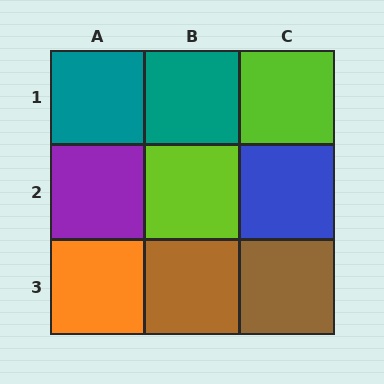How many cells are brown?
2 cells are brown.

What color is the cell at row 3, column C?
Brown.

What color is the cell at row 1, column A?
Teal.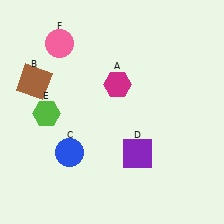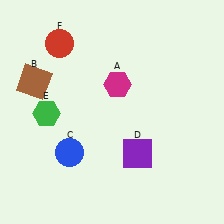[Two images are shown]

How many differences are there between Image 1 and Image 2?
There are 2 differences between the two images.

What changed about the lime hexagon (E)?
In Image 1, E is lime. In Image 2, it changed to green.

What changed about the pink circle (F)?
In Image 1, F is pink. In Image 2, it changed to red.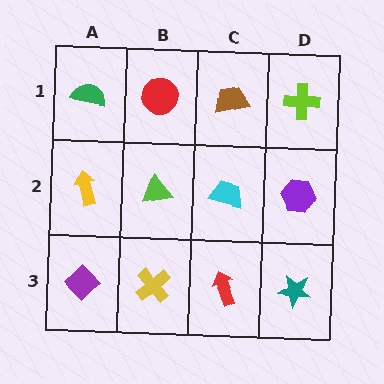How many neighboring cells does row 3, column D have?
2.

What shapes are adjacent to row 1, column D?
A purple hexagon (row 2, column D), a brown trapezoid (row 1, column C).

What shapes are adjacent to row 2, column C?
A brown trapezoid (row 1, column C), a red arrow (row 3, column C), a lime triangle (row 2, column B), a purple hexagon (row 2, column D).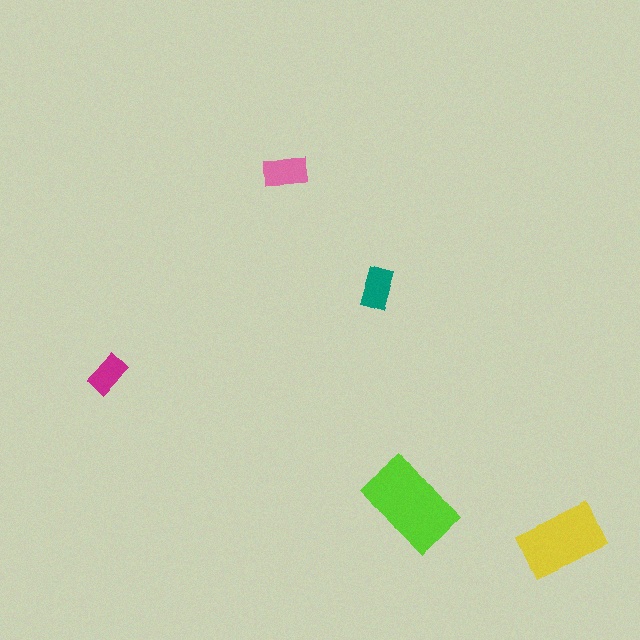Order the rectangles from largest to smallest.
the lime one, the yellow one, the pink one, the teal one, the magenta one.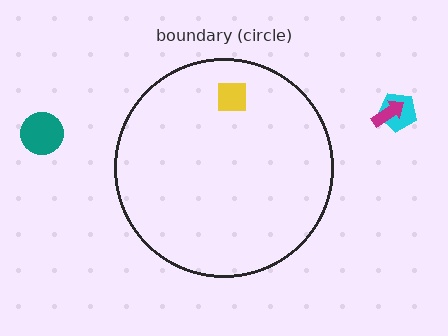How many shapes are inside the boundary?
1 inside, 3 outside.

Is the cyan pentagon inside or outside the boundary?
Outside.